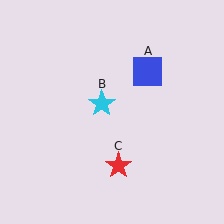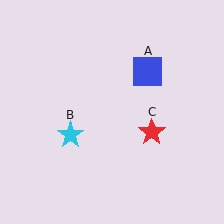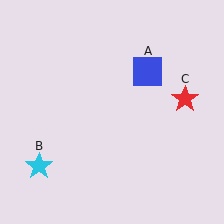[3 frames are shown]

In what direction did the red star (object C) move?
The red star (object C) moved up and to the right.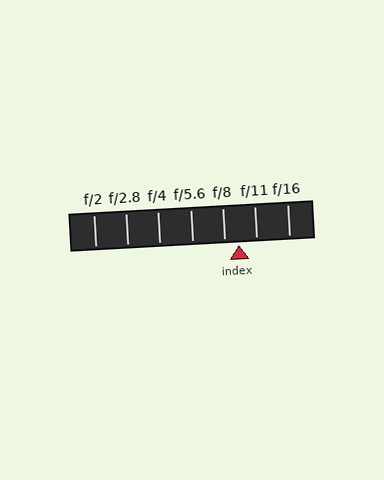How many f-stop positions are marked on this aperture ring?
There are 7 f-stop positions marked.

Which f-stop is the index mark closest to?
The index mark is closest to f/8.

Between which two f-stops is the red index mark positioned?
The index mark is between f/8 and f/11.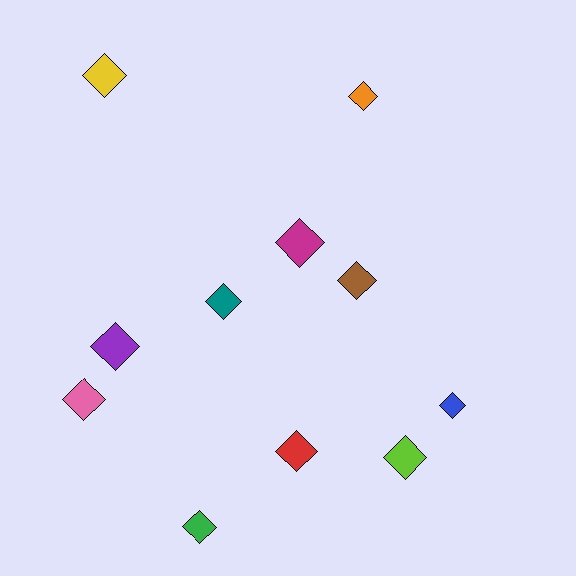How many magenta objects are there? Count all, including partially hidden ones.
There is 1 magenta object.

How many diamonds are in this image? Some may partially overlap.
There are 11 diamonds.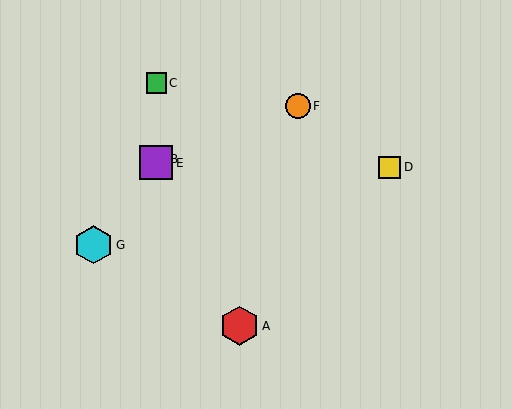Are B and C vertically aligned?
Yes, both are at x≈156.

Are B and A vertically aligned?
No, B is at x≈156 and A is at x≈239.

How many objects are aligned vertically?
3 objects (B, C, E) are aligned vertically.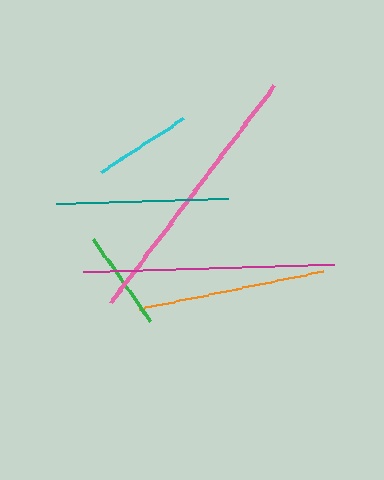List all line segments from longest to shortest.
From longest to shortest: pink, magenta, orange, teal, green, cyan.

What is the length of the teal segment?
The teal segment is approximately 172 pixels long.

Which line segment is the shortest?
The cyan line is the shortest at approximately 98 pixels.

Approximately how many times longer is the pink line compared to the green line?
The pink line is approximately 2.7 times the length of the green line.